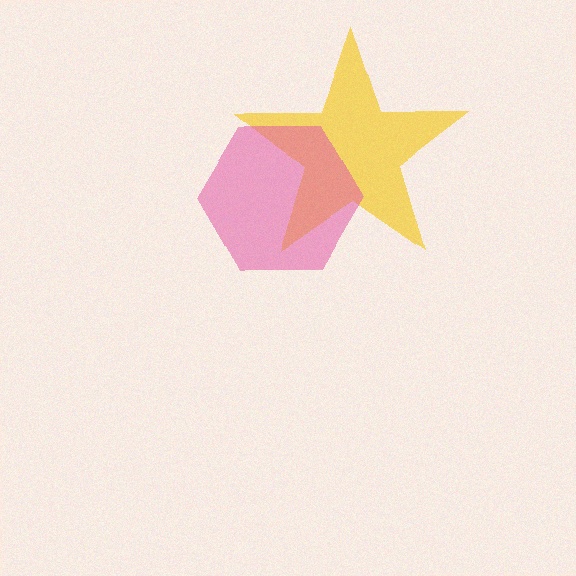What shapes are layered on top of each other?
The layered shapes are: a yellow star, a pink hexagon.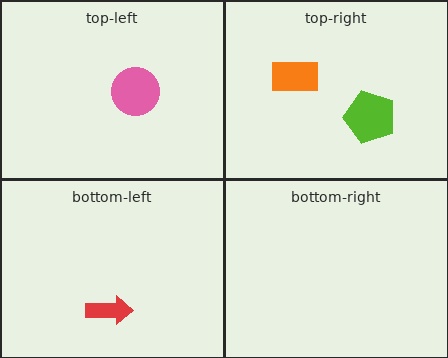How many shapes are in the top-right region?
2.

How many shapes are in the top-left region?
1.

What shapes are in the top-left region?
The pink circle.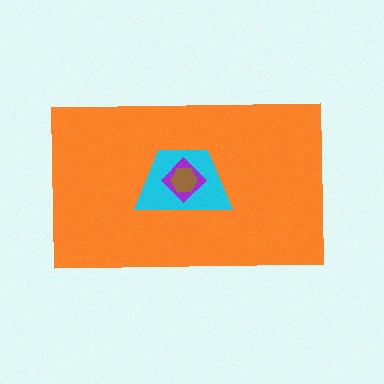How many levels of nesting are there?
4.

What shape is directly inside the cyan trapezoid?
The purple diamond.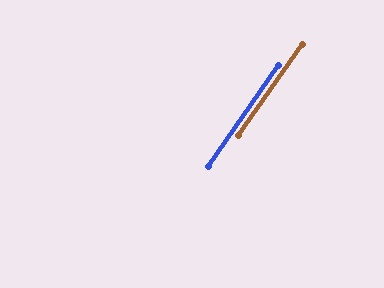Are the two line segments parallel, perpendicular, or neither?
Parallel — their directions differ by only 0.9°.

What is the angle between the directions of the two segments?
Approximately 1 degree.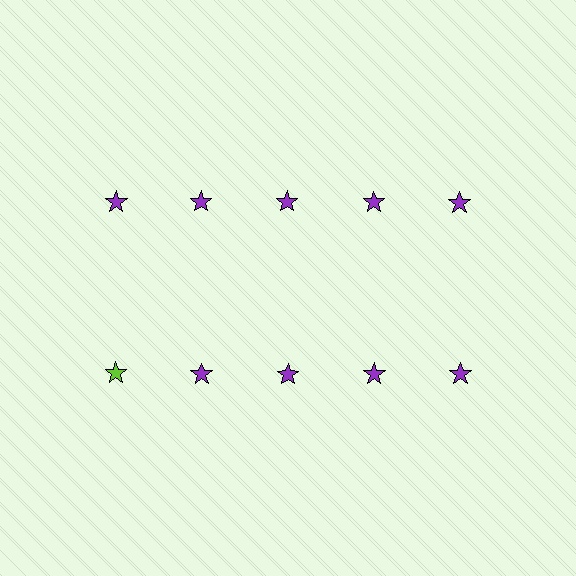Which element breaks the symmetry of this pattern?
The lime star in the second row, leftmost column breaks the symmetry. All other shapes are purple stars.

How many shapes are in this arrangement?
There are 10 shapes arranged in a grid pattern.